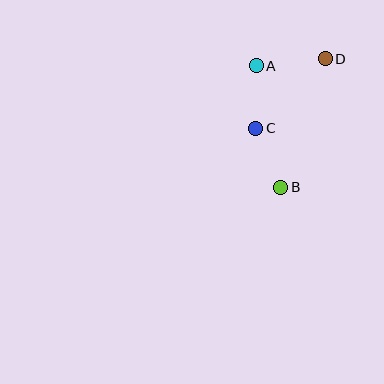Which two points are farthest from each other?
Points B and D are farthest from each other.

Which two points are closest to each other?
Points A and C are closest to each other.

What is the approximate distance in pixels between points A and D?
The distance between A and D is approximately 69 pixels.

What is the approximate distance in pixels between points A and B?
The distance between A and B is approximately 124 pixels.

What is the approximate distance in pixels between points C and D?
The distance between C and D is approximately 98 pixels.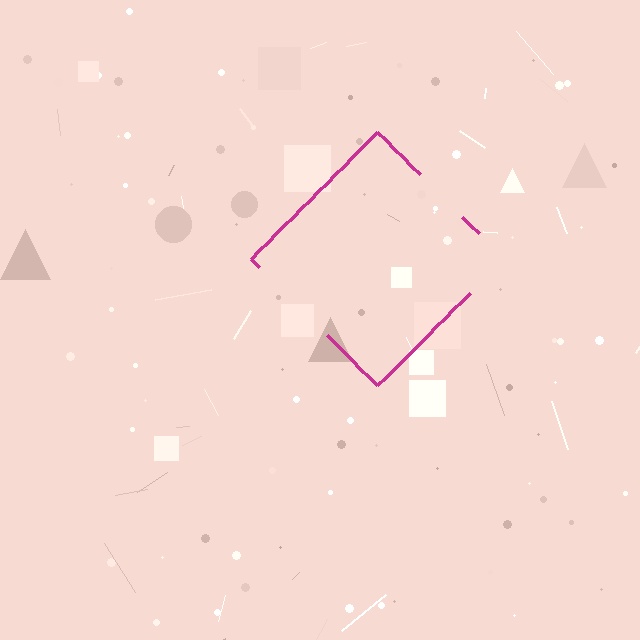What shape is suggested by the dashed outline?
The dashed outline suggests a diamond.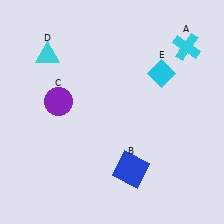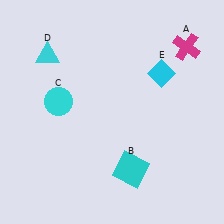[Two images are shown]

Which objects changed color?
A changed from cyan to magenta. B changed from blue to cyan. C changed from purple to cyan.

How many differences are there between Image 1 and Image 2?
There are 3 differences between the two images.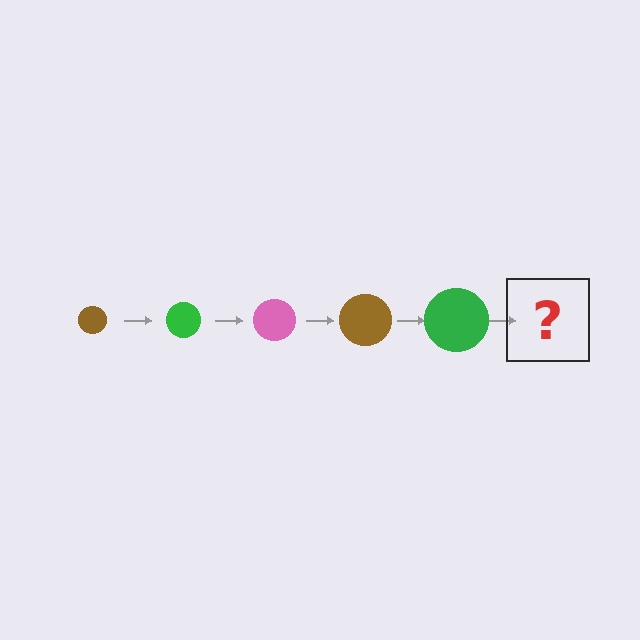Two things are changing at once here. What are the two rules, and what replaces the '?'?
The two rules are that the circle grows larger each step and the color cycles through brown, green, and pink. The '?' should be a pink circle, larger than the previous one.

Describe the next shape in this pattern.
It should be a pink circle, larger than the previous one.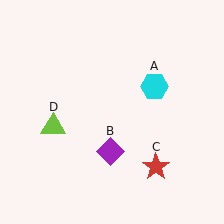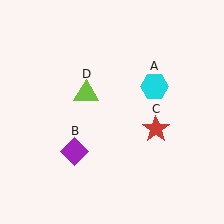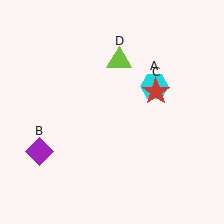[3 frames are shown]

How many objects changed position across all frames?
3 objects changed position: purple diamond (object B), red star (object C), lime triangle (object D).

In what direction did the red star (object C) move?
The red star (object C) moved up.